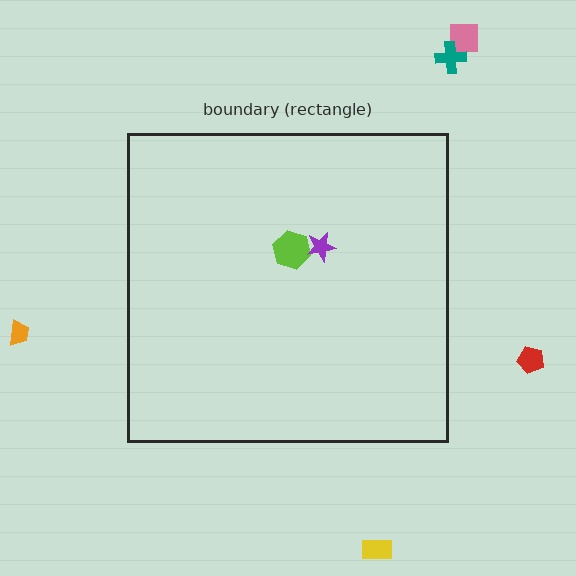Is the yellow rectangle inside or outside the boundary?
Outside.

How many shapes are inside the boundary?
2 inside, 5 outside.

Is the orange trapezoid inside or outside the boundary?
Outside.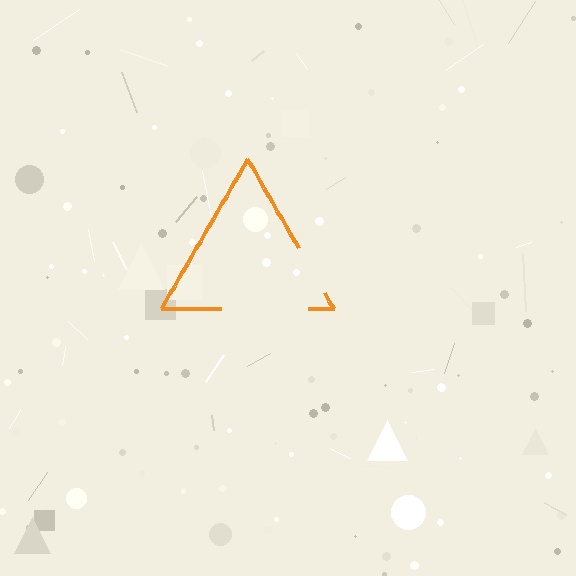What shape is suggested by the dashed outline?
The dashed outline suggests a triangle.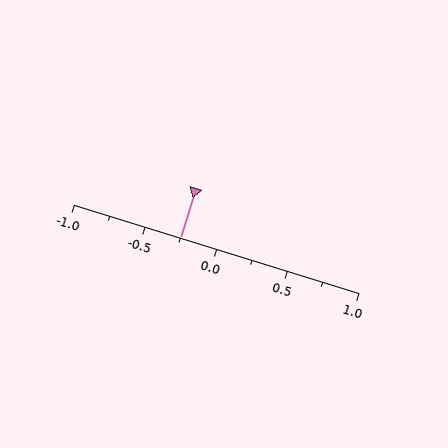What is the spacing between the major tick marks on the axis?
The major ticks are spaced 0.5 apart.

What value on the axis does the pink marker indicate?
The marker indicates approximately -0.25.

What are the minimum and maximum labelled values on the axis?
The axis runs from -1.0 to 1.0.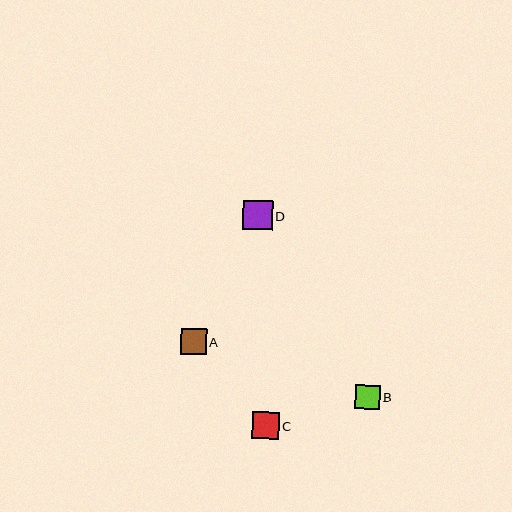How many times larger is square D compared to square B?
Square D is approximately 1.2 times the size of square B.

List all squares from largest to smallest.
From largest to smallest: D, C, A, B.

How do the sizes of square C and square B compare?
Square C and square B are approximately the same size.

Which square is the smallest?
Square B is the smallest with a size of approximately 25 pixels.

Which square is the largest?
Square D is the largest with a size of approximately 30 pixels.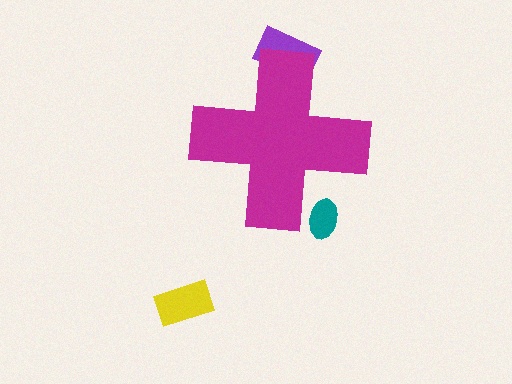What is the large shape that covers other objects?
A magenta cross.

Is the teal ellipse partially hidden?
Yes, the teal ellipse is partially hidden behind the magenta cross.